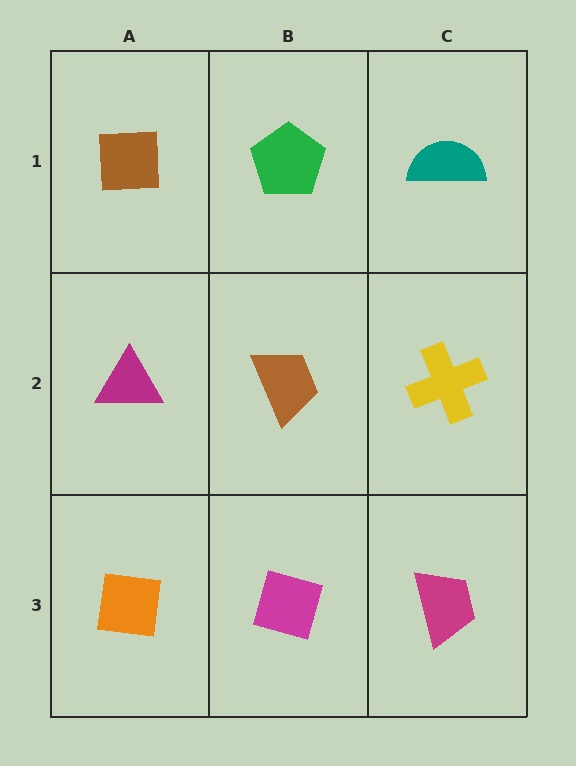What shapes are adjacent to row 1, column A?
A magenta triangle (row 2, column A), a green pentagon (row 1, column B).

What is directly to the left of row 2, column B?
A magenta triangle.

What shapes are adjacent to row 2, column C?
A teal semicircle (row 1, column C), a magenta trapezoid (row 3, column C), a brown trapezoid (row 2, column B).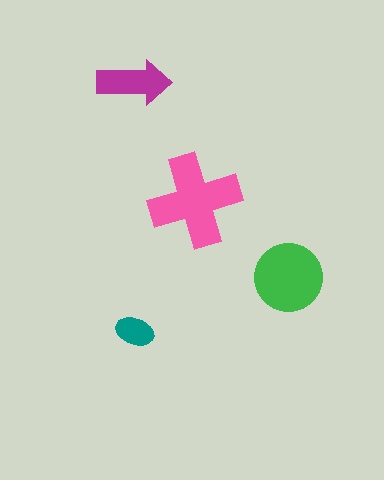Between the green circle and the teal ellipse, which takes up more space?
The green circle.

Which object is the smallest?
The teal ellipse.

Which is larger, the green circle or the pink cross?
The pink cross.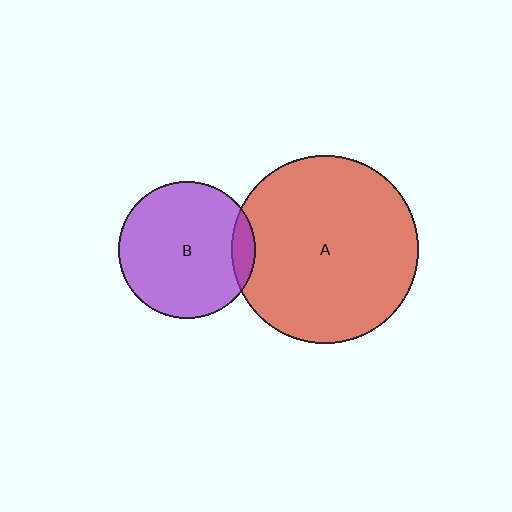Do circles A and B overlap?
Yes.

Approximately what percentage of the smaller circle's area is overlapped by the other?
Approximately 10%.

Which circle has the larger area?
Circle A (red).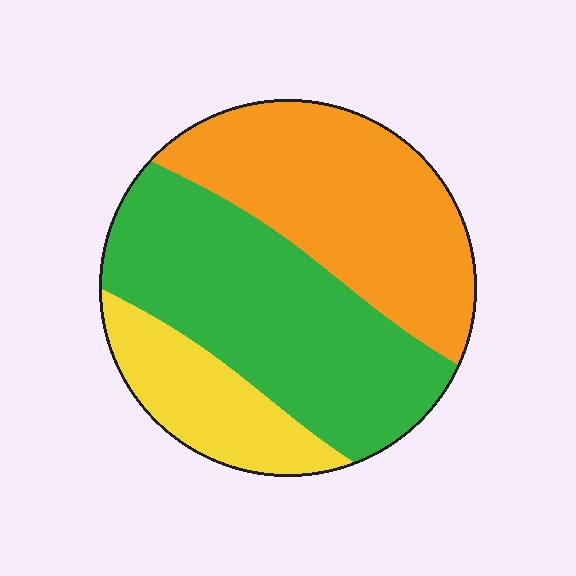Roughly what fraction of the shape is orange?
Orange takes up about three eighths (3/8) of the shape.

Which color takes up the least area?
Yellow, at roughly 15%.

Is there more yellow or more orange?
Orange.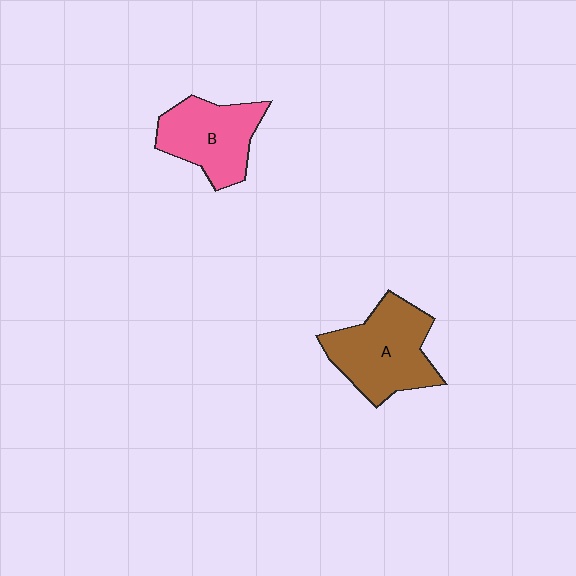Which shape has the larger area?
Shape A (brown).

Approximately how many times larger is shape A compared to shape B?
Approximately 1.2 times.